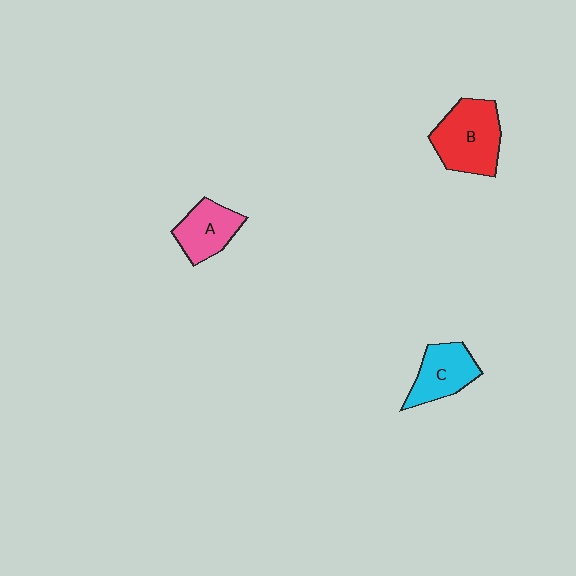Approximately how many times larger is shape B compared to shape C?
Approximately 1.4 times.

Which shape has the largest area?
Shape B (red).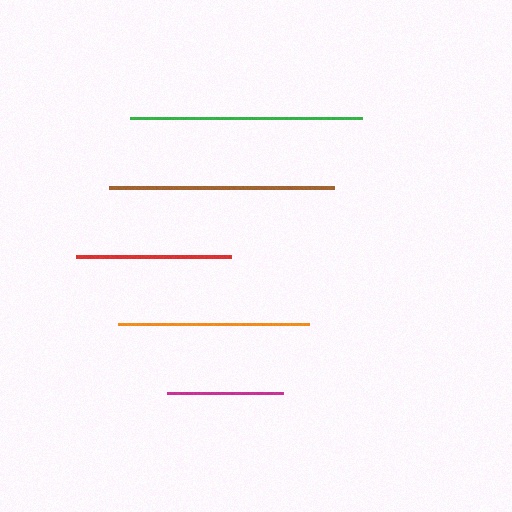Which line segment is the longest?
The green line is the longest at approximately 232 pixels.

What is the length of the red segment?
The red segment is approximately 156 pixels long.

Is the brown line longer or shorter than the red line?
The brown line is longer than the red line.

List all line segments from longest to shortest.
From longest to shortest: green, brown, orange, red, magenta.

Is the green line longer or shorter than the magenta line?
The green line is longer than the magenta line.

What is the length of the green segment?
The green segment is approximately 232 pixels long.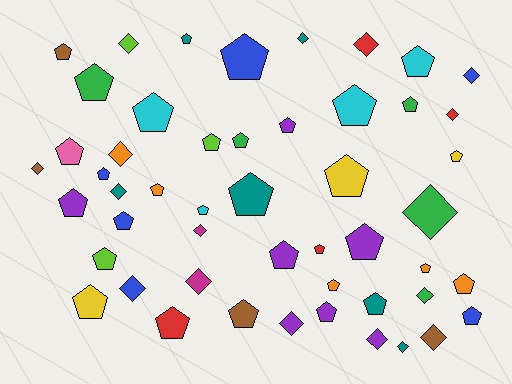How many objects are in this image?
There are 50 objects.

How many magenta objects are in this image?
There are 2 magenta objects.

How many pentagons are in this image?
There are 33 pentagons.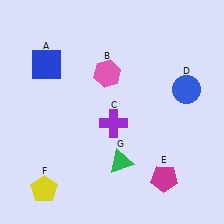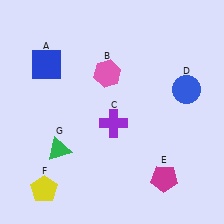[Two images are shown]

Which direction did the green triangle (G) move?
The green triangle (G) moved left.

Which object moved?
The green triangle (G) moved left.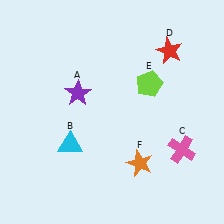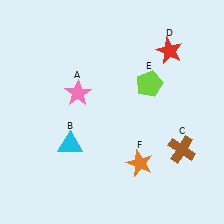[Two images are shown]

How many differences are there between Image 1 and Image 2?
There are 2 differences between the two images.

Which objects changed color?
A changed from purple to pink. C changed from pink to brown.